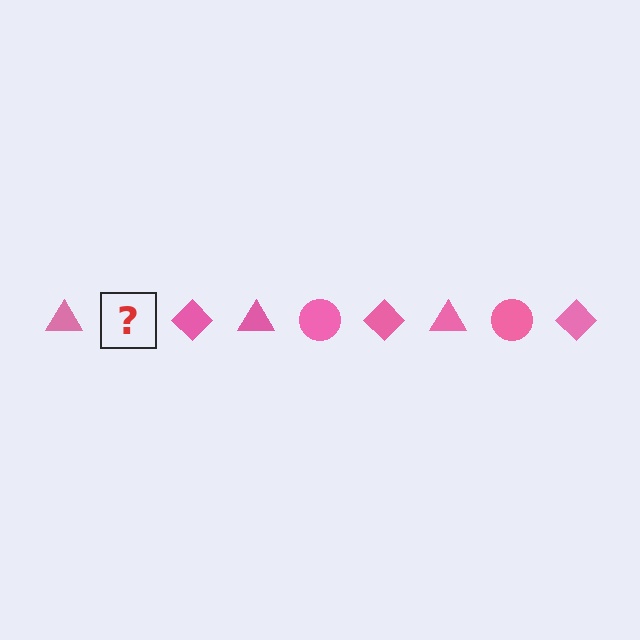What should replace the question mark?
The question mark should be replaced with a pink circle.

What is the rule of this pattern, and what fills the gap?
The rule is that the pattern cycles through triangle, circle, diamond shapes in pink. The gap should be filled with a pink circle.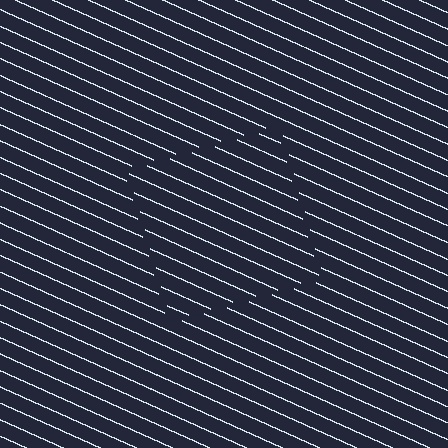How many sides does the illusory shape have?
4 sides — the line-ends trace a square.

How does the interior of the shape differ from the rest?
The interior of the shape contains the same grating, shifted by half a period — the contour is defined by the phase discontinuity where line-ends from the inner and outer gratings abut.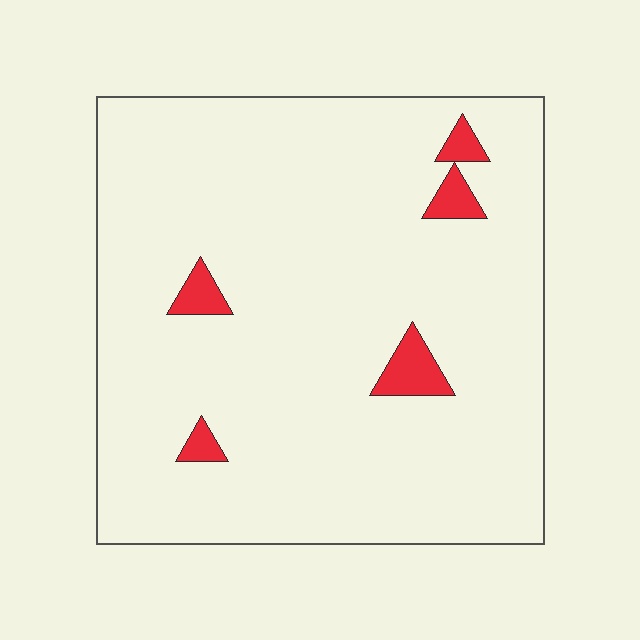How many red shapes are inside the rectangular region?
5.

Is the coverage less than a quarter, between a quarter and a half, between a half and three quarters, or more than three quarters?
Less than a quarter.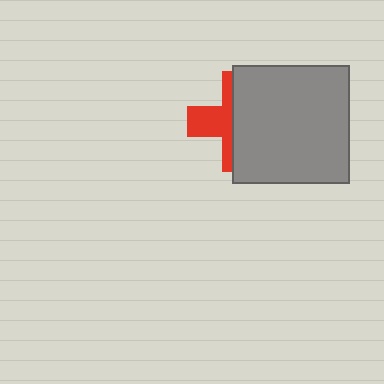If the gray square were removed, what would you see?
You would see the complete red cross.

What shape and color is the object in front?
The object in front is a gray square.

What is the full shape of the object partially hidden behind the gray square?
The partially hidden object is a red cross.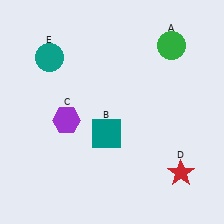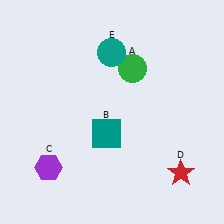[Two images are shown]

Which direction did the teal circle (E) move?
The teal circle (E) moved right.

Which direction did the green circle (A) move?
The green circle (A) moved left.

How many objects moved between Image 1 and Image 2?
3 objects moved between the two images.